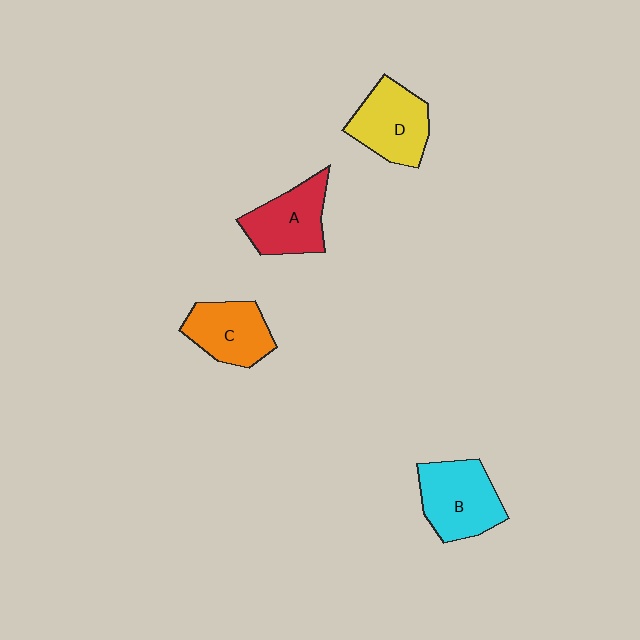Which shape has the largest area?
Shape B (cyan).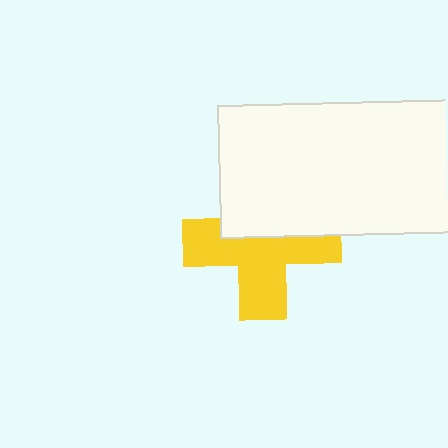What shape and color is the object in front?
The object in front is a white rectangle.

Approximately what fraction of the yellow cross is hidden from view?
Roughly 41% of the yellow cross is hidden behind the white rectangle.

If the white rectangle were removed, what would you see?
You would see the complete yellow cross.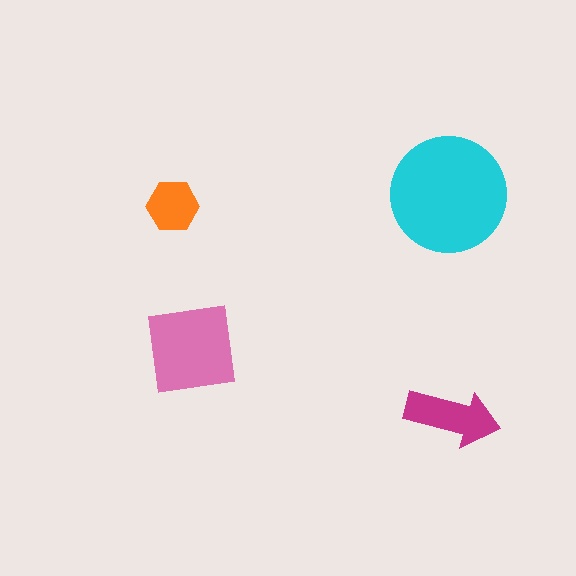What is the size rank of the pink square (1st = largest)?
2nd.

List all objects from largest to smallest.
The cyan circle, the pink square, the magenta arrow, the orange hexagon.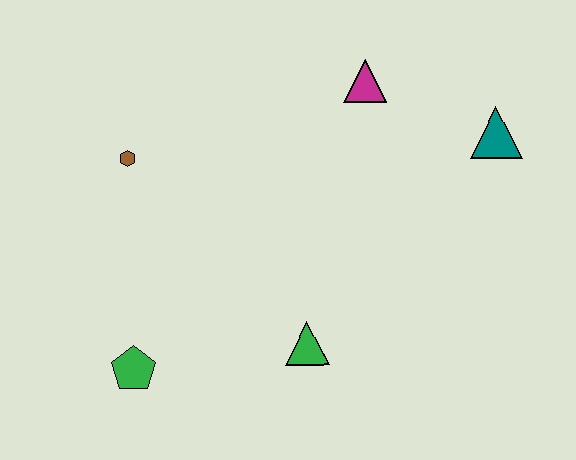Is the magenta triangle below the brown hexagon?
No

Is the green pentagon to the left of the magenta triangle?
Yes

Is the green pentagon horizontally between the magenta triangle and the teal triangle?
No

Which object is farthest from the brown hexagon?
The teal triangle is farthest from the brown hexagon.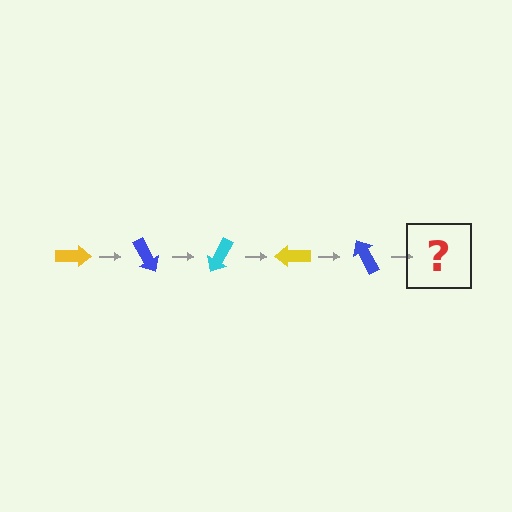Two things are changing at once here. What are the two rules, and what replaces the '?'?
The two rules are that it rotates 60 degrees each step and the color cycles through yellow, blue, and cyan. The '?' should be a cyan arrow, rotated 300 degrees from the start.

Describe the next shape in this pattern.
It should be a cyan arrow, rotated 300 degrees from the start.